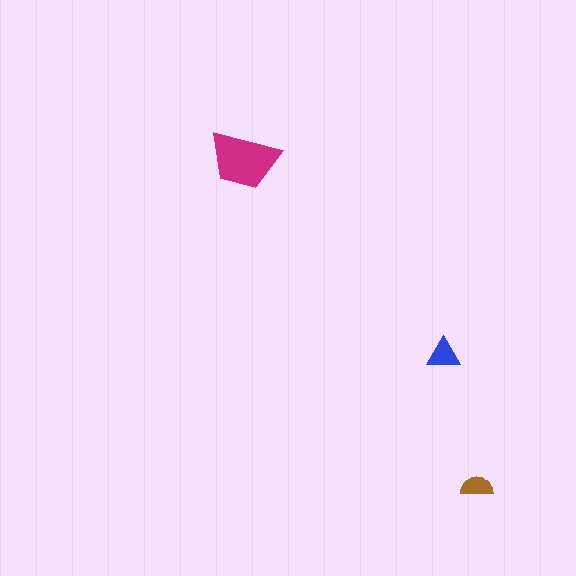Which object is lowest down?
The brown semicircle is bottommost.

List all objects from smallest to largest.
The brown semicircle, the blue triangle, the magenta trapezoid.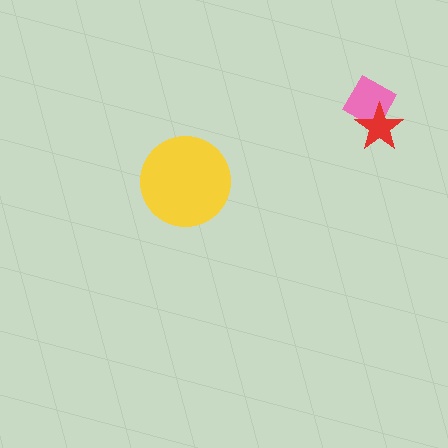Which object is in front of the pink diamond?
The red star is in front of the pink diamond.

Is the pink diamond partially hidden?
Yes, it is partially covered by another shape.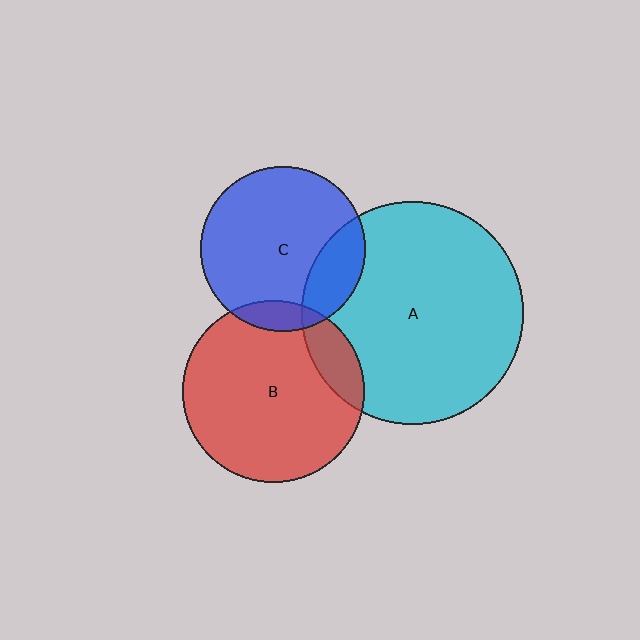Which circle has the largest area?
Circle A (cyan).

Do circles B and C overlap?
Yes.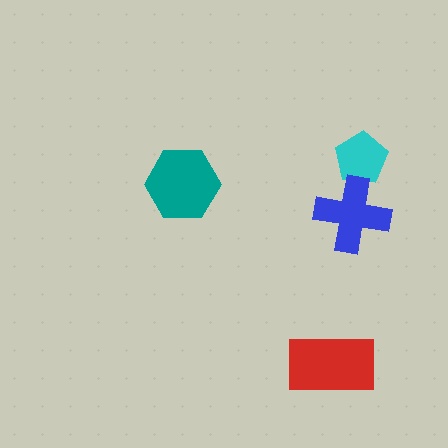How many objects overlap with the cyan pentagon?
1 object overlaps with the cyan pentagon.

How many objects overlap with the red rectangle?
0 objects overlap with the red rectangle.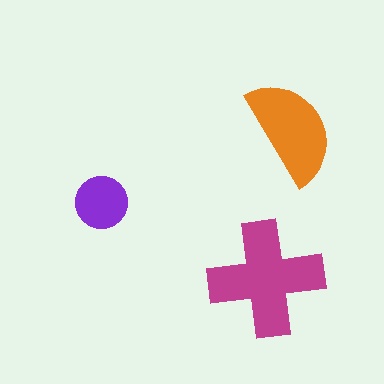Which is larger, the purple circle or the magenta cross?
The magenta cross.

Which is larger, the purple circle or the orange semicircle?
The orange semicircle.